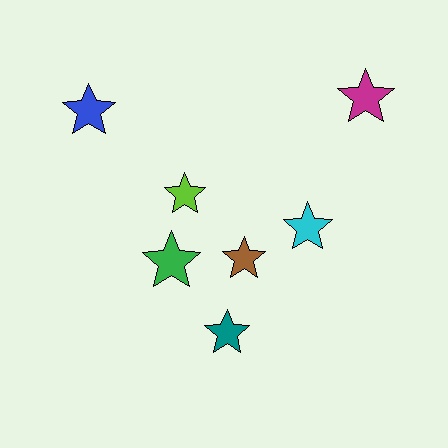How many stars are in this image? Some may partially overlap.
There are 7 stars.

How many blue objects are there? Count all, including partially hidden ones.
There is 1 blue object.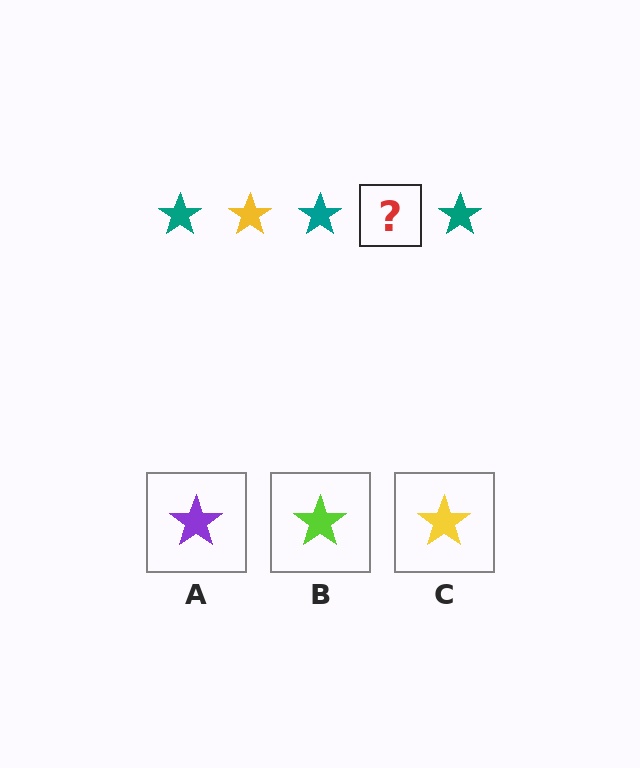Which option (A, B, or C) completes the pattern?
C.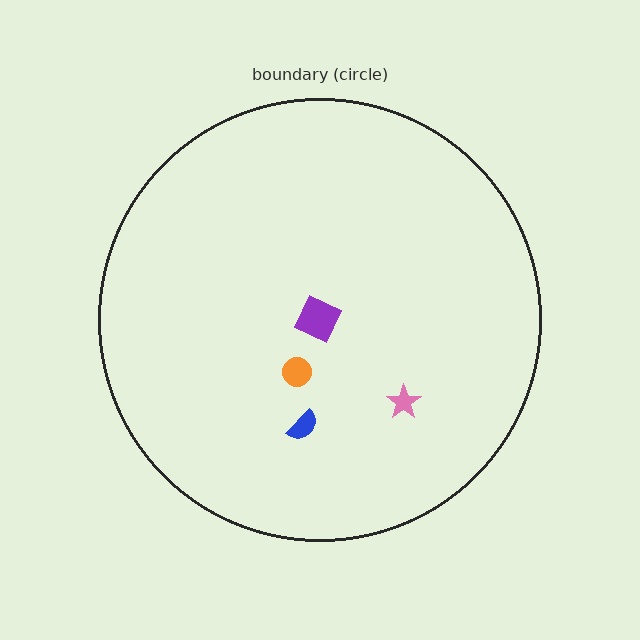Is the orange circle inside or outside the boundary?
Inside.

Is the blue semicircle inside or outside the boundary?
Inside.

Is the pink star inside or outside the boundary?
Inside.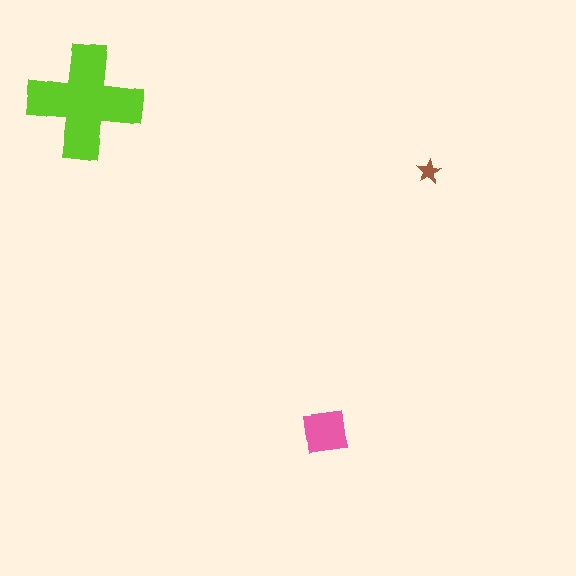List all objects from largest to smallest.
The lime cross, the pink square, the brown star.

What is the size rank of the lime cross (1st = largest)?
1st.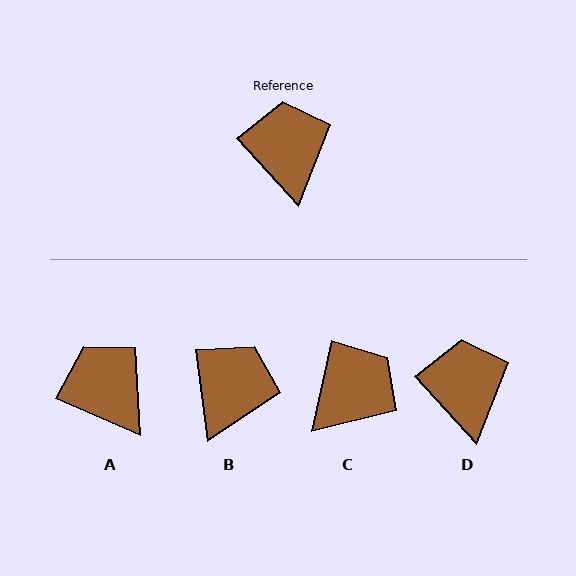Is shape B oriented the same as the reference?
No, it is off by about 35 degrees.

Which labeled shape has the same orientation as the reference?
D.